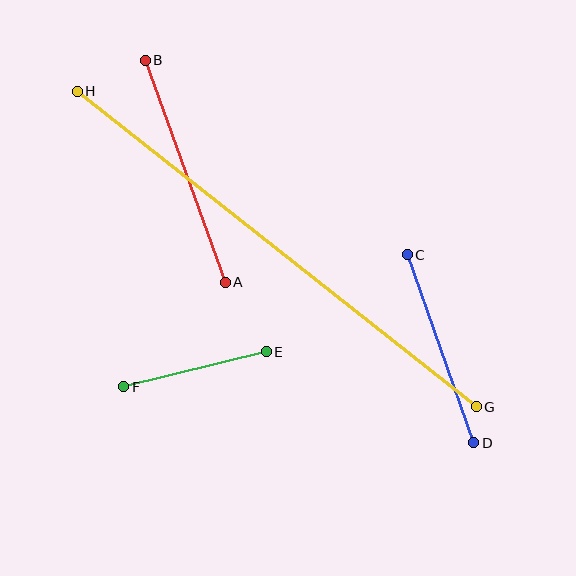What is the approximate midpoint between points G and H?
The midpoint is at approximately (277, 249) pixels.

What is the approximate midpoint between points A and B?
The midpoint is at approximately (185, 171) pixels.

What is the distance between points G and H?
The distance is approximately 509 pixels.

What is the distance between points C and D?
The distance is approximately 199 pixels.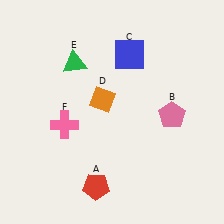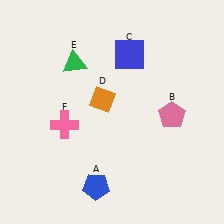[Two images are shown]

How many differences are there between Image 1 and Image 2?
There is 1 difference between the two images.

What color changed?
The pentagon (A) changed from red in Image 1 to blue in Image 2.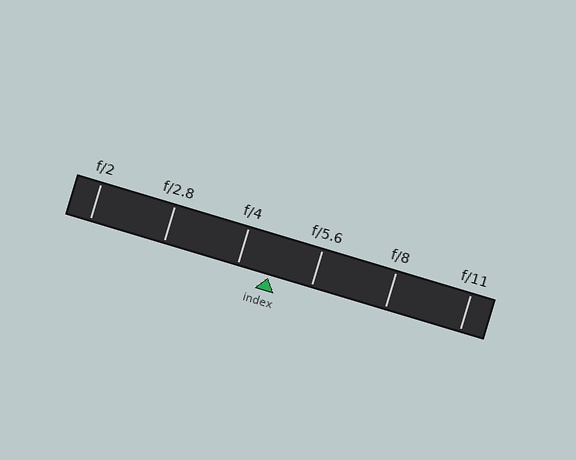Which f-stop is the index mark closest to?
The index mark is closest to f/4.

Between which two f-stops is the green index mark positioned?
The index mark is between f/4 and f/5.6.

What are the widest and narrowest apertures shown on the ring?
The widest aperture shown is f/2 and the narrowest is f/11.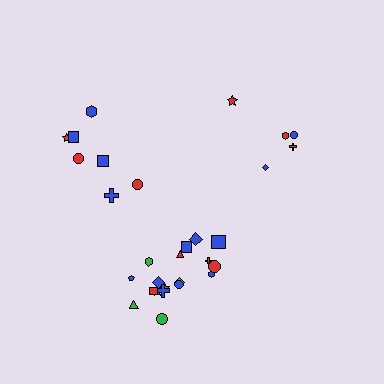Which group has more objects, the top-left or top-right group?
The top-left group.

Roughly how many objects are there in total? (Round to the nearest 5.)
Roughly 30 objects in total.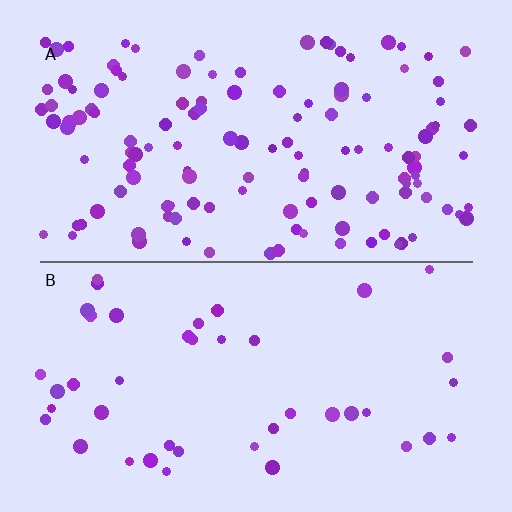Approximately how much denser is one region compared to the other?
Approximately 3.0× — region A over region B.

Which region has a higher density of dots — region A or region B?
A (the top).